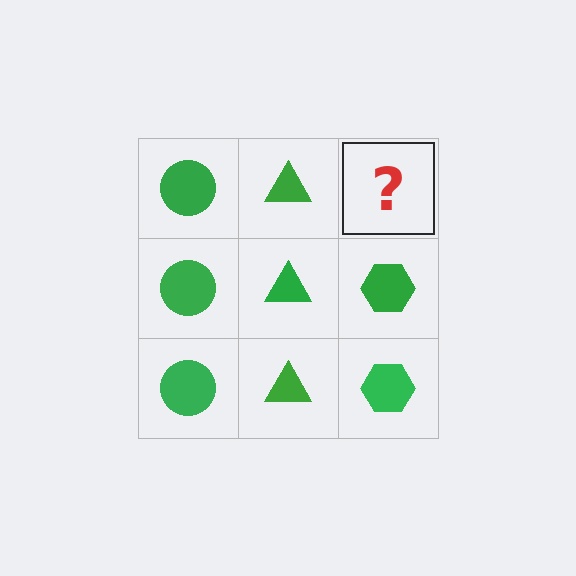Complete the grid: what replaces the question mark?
The question mark should be replaced with a green hexagon.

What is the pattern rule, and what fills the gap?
The rule is that each column has a consistent shape. The gap should be filled with a green hexagon.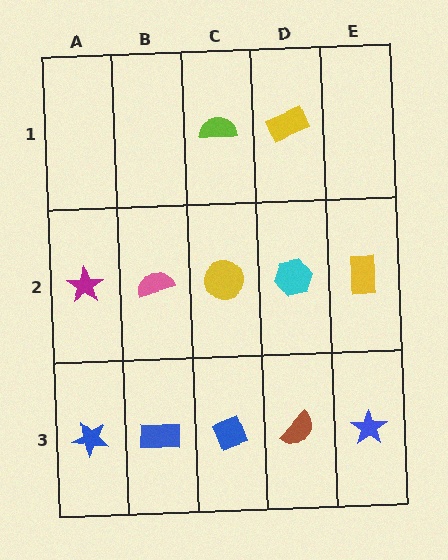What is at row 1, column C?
A lime semicircle.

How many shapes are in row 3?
5 shapes.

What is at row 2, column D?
A cyan hexagon.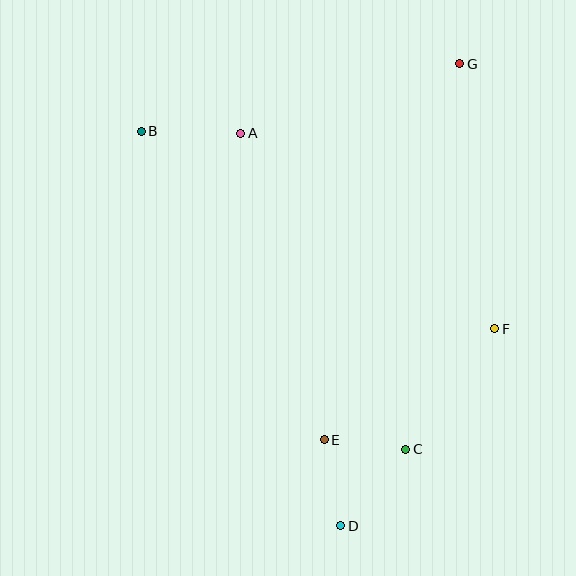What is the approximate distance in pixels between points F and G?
The distance between F and G is approximately 267 pixels.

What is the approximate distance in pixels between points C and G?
The distance between C and G is approximately 389 pixels.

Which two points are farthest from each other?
Points D and G are farthest from each other.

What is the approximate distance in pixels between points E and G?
The distance between E and G is approximately 400 pixels.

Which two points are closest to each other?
Points C and E are closest to each other.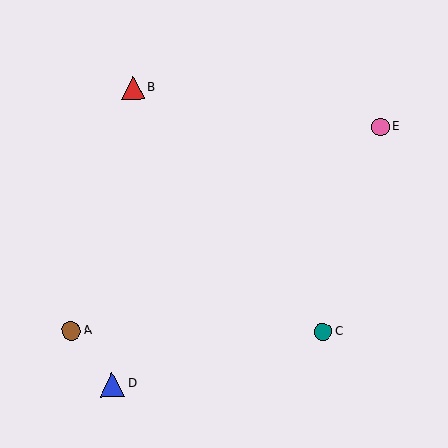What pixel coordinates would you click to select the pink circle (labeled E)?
Click at (381, 127) to select the pink circle E.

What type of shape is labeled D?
Shape D is a blue triangle.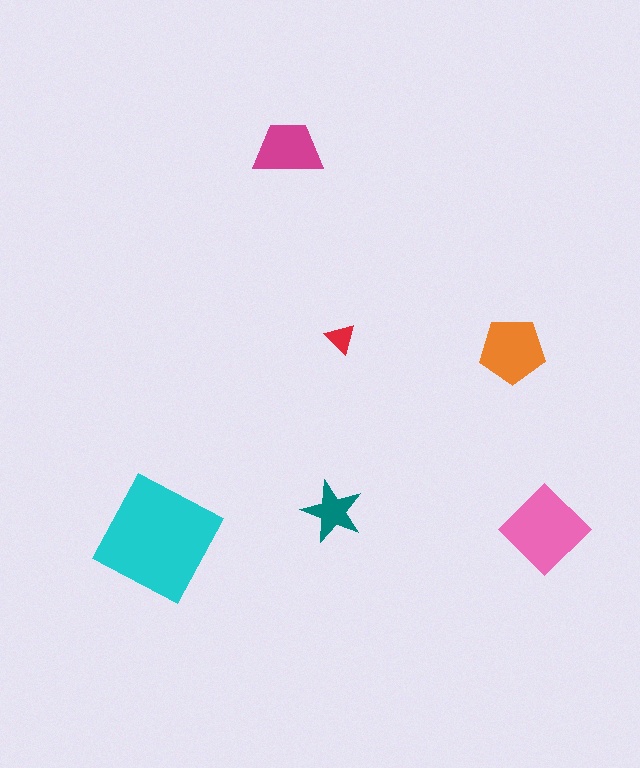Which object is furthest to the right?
The pink diamond is rightmost.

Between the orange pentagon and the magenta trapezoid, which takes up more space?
The orange pentagon.